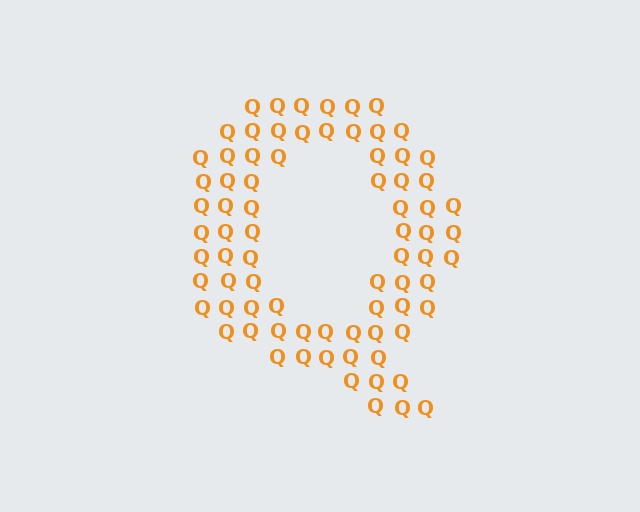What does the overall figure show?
The overall figure shows the letter Q.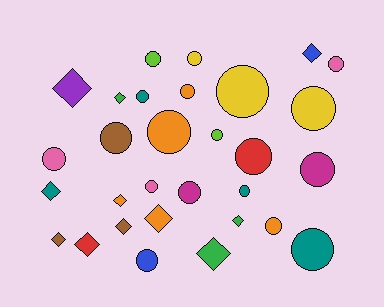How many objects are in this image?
There are 30 objects.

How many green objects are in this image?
There are 3 green objects.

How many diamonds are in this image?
There are 11 diamonds.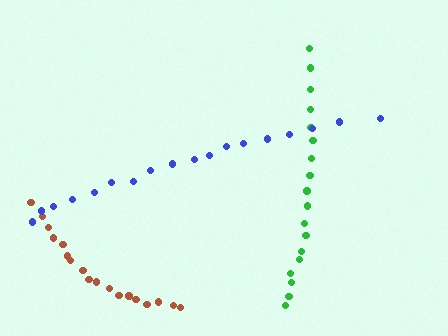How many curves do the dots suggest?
There are 3 distinct paths.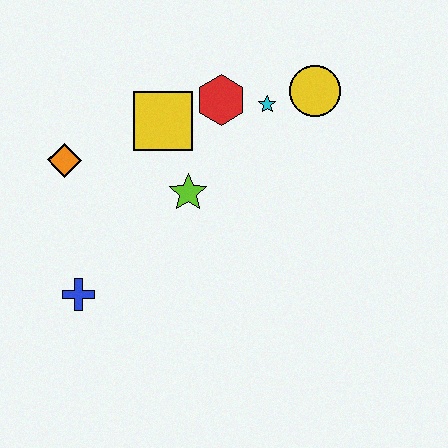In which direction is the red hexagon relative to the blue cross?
The red hexagon is above the blue cross.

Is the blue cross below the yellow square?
Yes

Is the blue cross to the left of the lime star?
Yes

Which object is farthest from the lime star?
The yellow circle is farthest from the lime star.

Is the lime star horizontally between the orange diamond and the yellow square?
No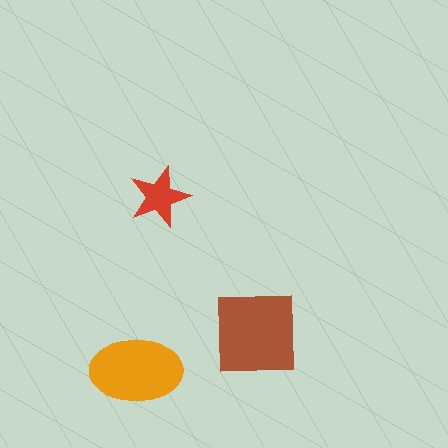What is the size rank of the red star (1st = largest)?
3rd.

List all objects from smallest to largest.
The red star, the orange ellipse, the brown square.